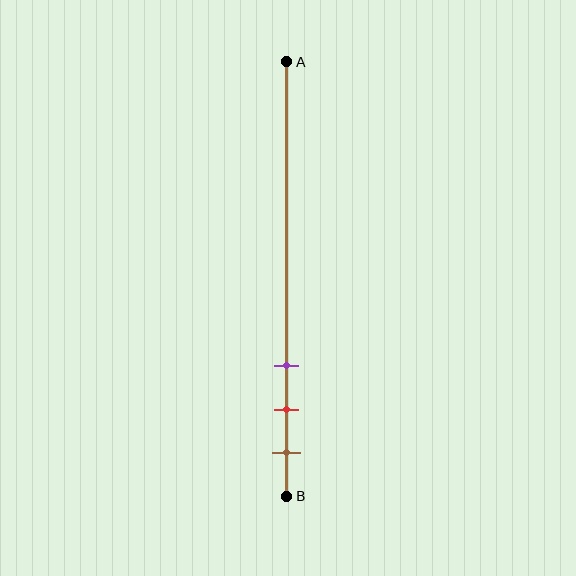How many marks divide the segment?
There are 3 marks dividing the segment.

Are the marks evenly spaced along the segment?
Yes, the marks are approximately evenly spaced.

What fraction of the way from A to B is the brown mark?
The brown mark is approximately 90% (0.9) of the way from A to B.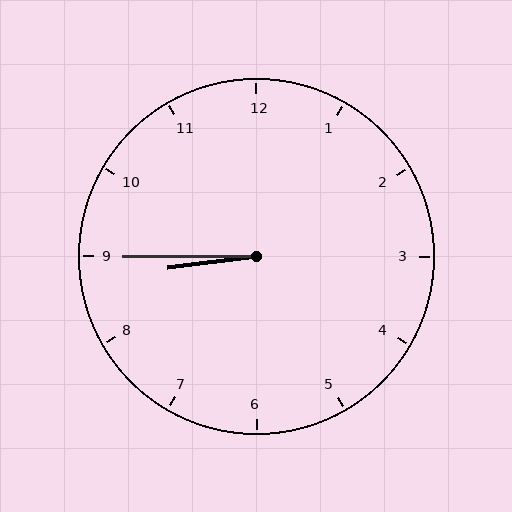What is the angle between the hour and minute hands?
Approximately 8 degrees.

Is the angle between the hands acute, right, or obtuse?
It is acute.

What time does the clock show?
8:45.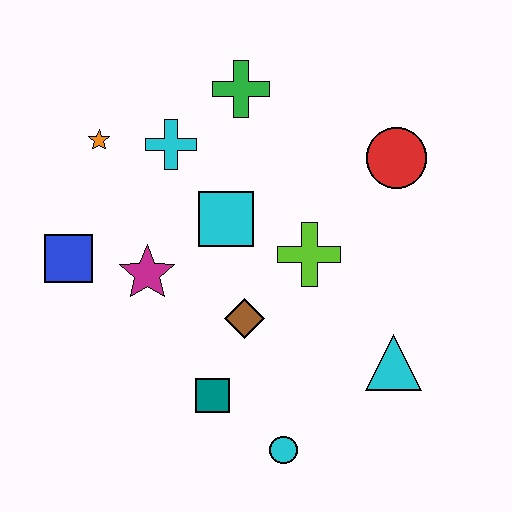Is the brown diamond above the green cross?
No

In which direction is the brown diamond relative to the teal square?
The brown diamond is above the teal square.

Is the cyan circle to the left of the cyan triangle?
Yes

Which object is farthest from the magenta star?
The red circle is farthest from the magenta star.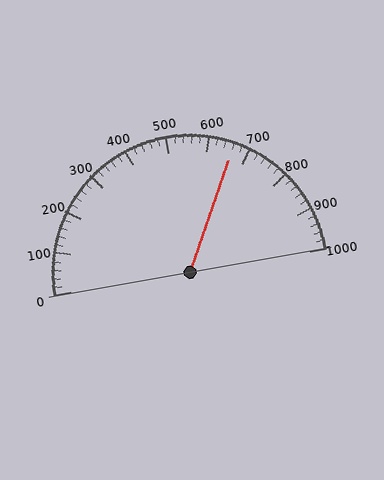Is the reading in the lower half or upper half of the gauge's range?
The reading is in the upper half of the range (0 to 1000).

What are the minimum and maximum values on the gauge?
The gauge ranges from 0 to 1000.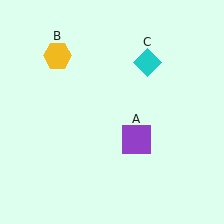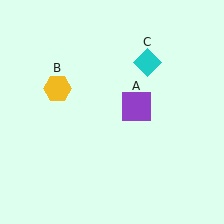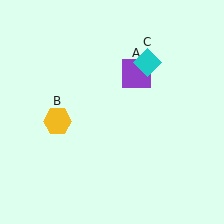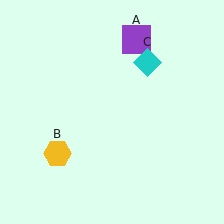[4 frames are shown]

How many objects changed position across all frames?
2 objects changed position: purple square (object A), yellow hexagon (object B).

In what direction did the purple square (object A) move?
The purple square (object A) moved up.